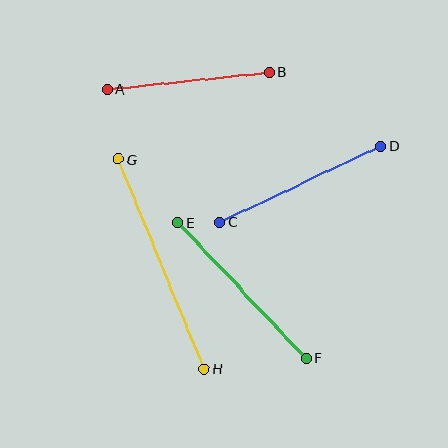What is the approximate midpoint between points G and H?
The midpoint is at approximately (161, 264) pixels.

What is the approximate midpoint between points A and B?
The midpoint is at approximately (188, 81) pixels.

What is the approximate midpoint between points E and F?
The midpoint is at approximately (242, 290) pixels.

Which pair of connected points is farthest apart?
Points G and H are farthest apart.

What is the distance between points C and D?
The distance is approximately 178 pixels.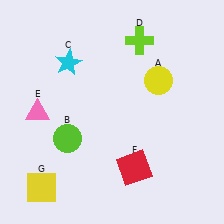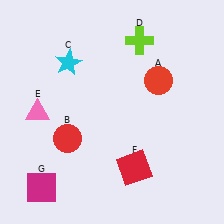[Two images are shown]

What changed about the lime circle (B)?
In Image 1, B is lime. In Image 2, it changed to red.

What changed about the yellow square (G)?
In Image 1, G is yellow. In Image 2, it changed to magenta.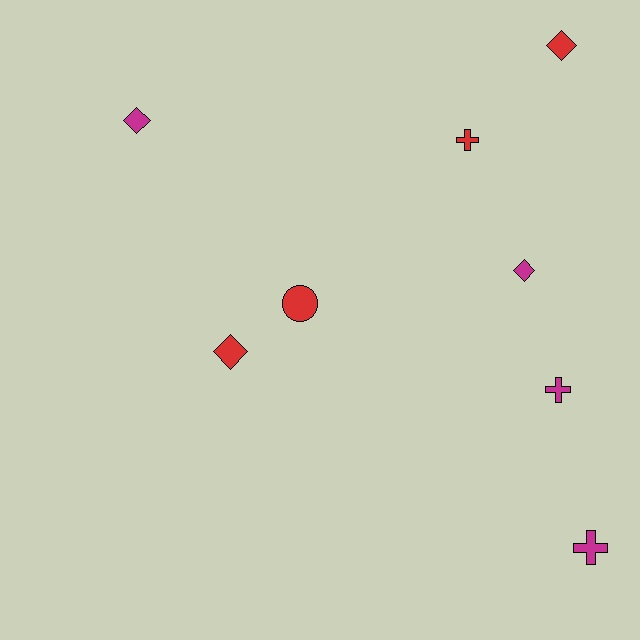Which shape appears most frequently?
Diamond, with 4 objects.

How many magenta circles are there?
There are no magenta circles.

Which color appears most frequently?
Red, with 4 objects.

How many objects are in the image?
There are 8 objects.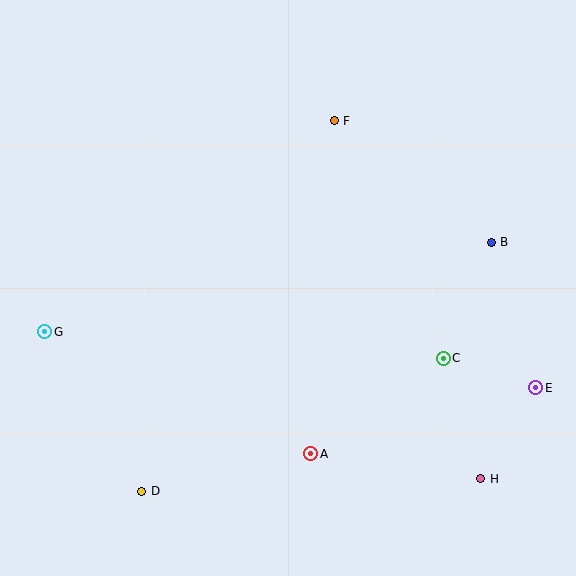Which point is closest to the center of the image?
Point A at (311, 454) is closest to the center.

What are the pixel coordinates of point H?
Point H is at (481, 479).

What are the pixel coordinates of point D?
Point D is at (142, 491).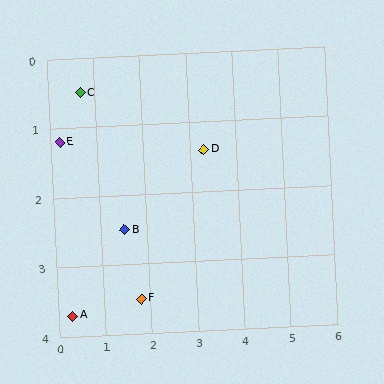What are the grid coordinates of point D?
Point D is at approximately (3.3, 1.4).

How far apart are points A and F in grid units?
Points A and F are about 1.5 grid units apart.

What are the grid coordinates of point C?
Point C is at approximately (0.7, 0.5).